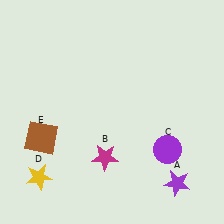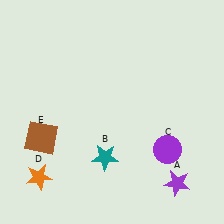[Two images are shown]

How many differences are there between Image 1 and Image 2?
There are 2 differences between the two images.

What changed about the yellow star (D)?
In Image 1, D is yellow. In Image 2, it changed to orange.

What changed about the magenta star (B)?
In Image 1, B is magenta. In Image 2, it changed to teal.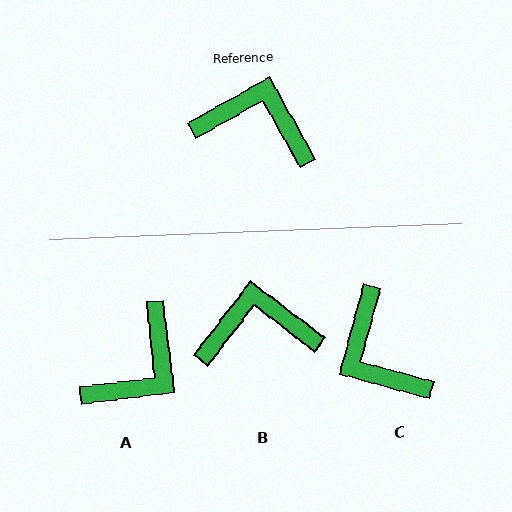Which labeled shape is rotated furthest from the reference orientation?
C, about 135 degrees away.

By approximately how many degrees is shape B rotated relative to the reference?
Approximately 23 degrees counter-clockwise.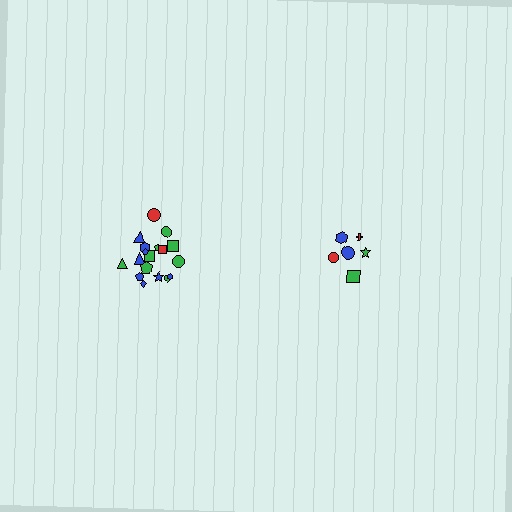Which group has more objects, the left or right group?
The left group.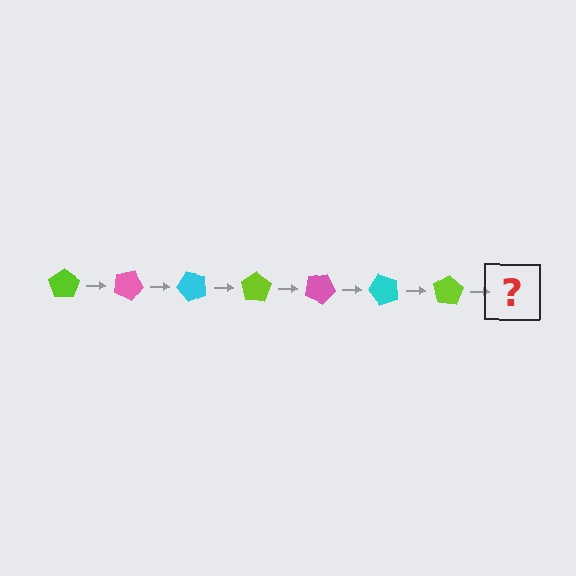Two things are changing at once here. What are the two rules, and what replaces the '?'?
The two rules are that it rotates 25 degrees each step and the color cycles through lime, pink, and cyan. The '?' should be a pink pentagon, rotated 175 degrees from the start.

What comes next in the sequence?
The next element should be a pink pentagon, rotated 175 degrees from the start.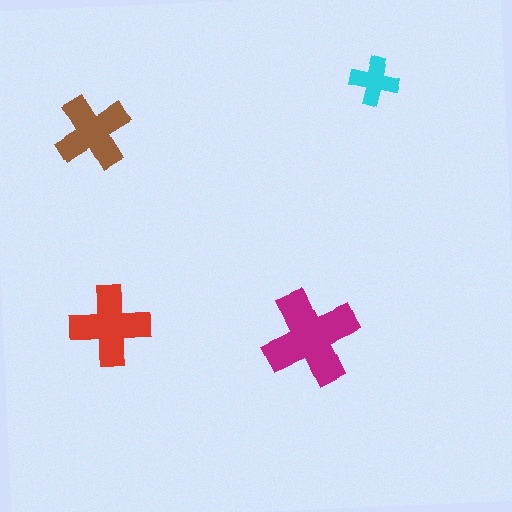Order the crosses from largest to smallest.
the magenta one, the red one, the brown one, the cyan one.